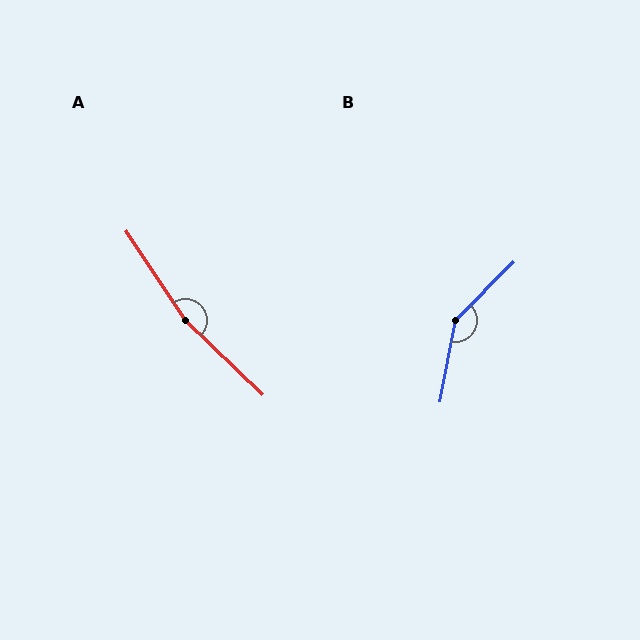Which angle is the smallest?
B, at approximately 146 degrees.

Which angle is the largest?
A, at approximately 167 degrees.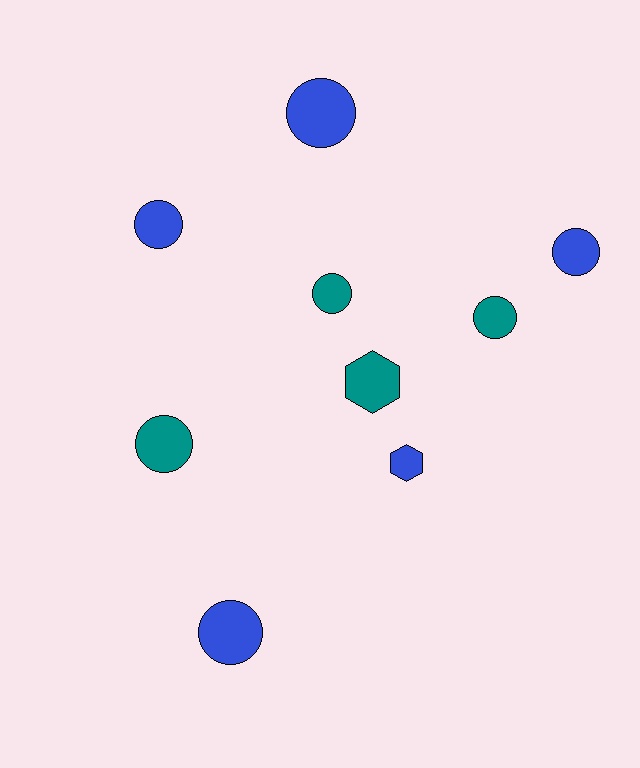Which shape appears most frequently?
Circle, with 7 objects.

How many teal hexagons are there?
There is 1 teal hexagon.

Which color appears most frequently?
Blue, with 5 objects.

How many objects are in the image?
There are 9 objects.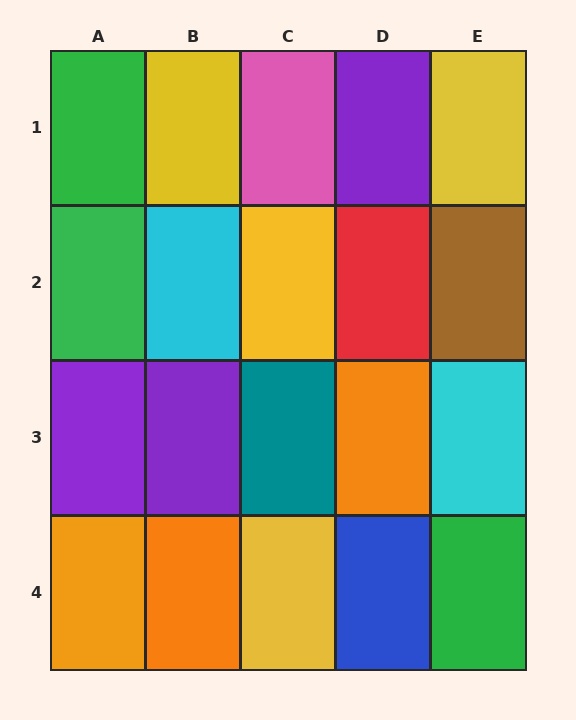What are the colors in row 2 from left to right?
Green, cyan, yellow, red, brown.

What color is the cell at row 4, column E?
Green.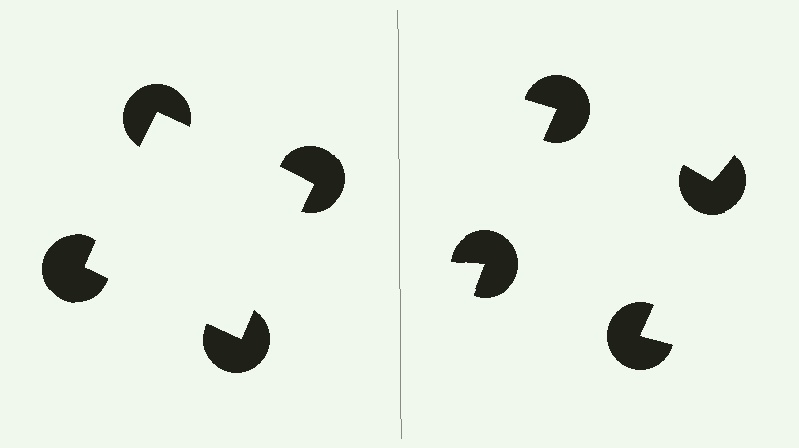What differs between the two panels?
The pac-man discs are positioned identically on both sides; only the wedge orientations differ. On the left they align to a square; on the right they are misaligned.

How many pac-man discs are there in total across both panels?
8 — 4 on each side.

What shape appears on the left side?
An illusory square.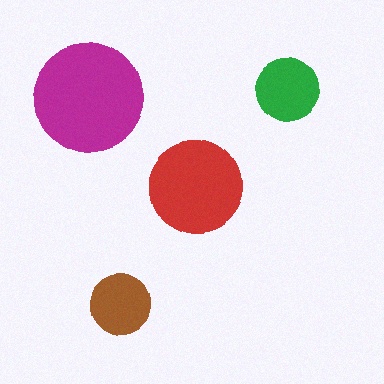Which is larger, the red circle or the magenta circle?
The magenta one.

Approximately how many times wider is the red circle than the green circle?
About 1.5 times wider.